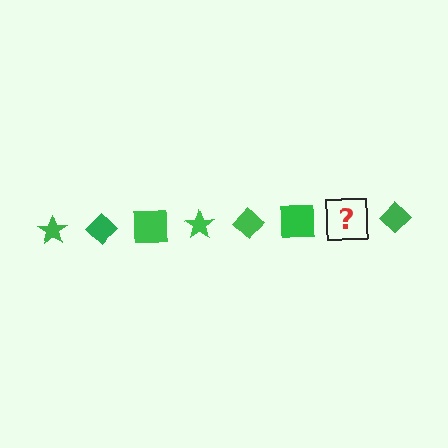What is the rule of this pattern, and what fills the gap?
The rule is that the pattern cycles through star, diamond, square shapes in green. The gap should be filled with a green star.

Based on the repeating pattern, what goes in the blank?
The blank should be a green star.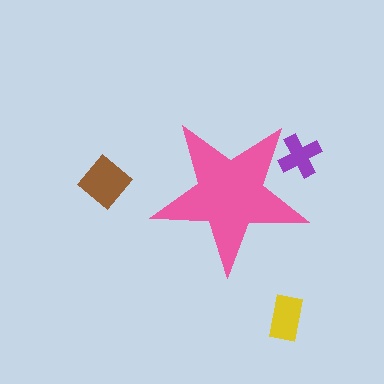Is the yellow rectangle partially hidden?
No, the yellow rectangle is fully visible.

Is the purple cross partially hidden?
Yes, the purple cross is partially hidden behind the pink star.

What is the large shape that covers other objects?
A pink star.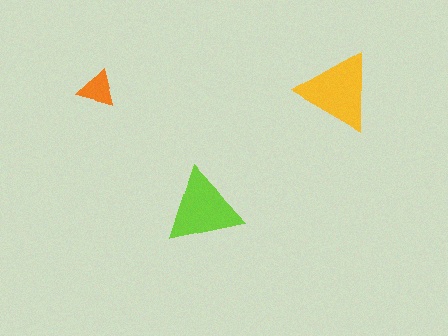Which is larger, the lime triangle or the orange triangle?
The lime one.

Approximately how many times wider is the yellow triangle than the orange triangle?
About 2 times wider.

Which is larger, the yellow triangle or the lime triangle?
The yellow one.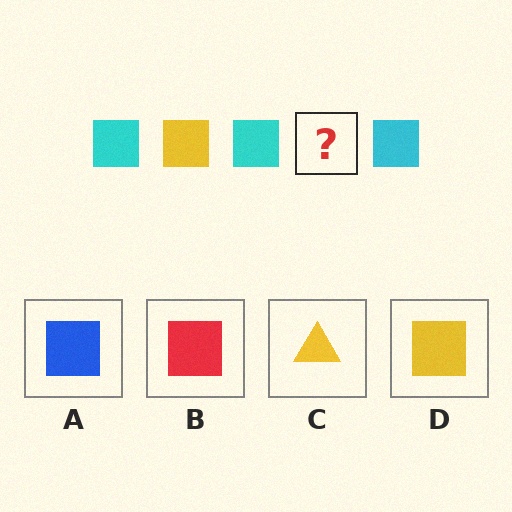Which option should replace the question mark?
Option D.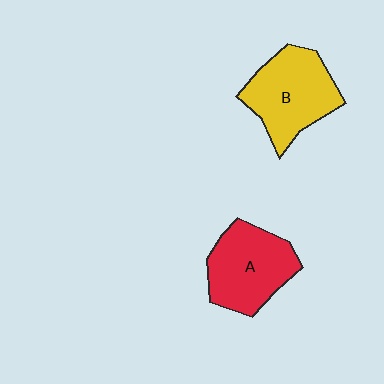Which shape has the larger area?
Shape B (yellow).